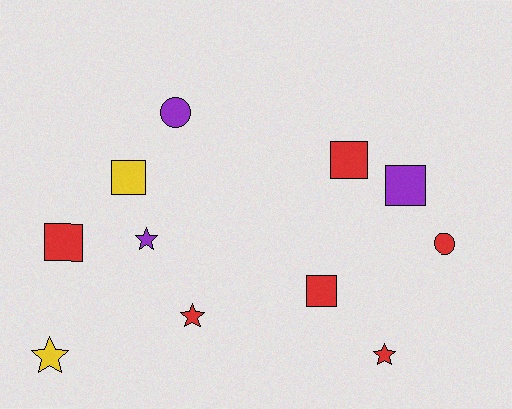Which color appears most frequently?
Red, with 6 objects.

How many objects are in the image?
There are 11 objects.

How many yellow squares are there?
There is 1 yellow square.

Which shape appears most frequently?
Square, with 5 objects.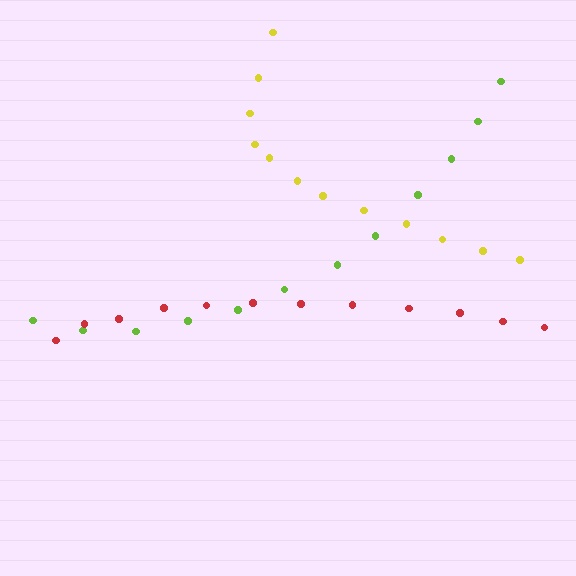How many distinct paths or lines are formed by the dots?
There are 3 distinct paths.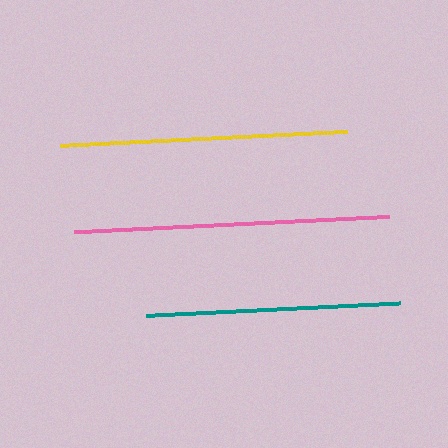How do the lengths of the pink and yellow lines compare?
The pink and yellow lines are approximately the same length.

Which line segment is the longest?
The pink line is the longest at approximately 315 pixels.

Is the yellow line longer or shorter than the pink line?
The pink line is longer than the yellow line.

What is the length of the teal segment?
The teal segment is approximately 253 pixels long.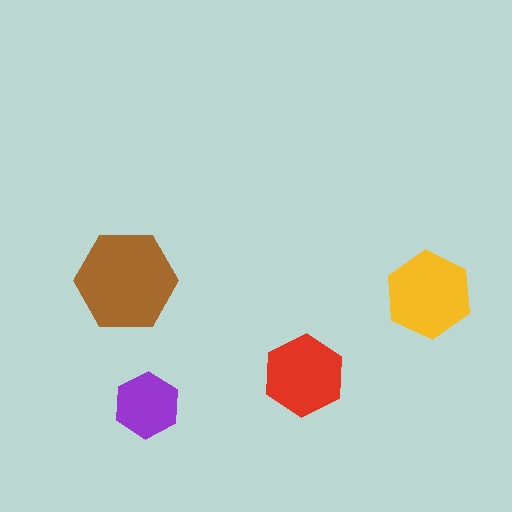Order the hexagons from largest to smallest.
the brown one, the yellow one, the red one, the purple one.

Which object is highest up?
The brown hexagon is topmost.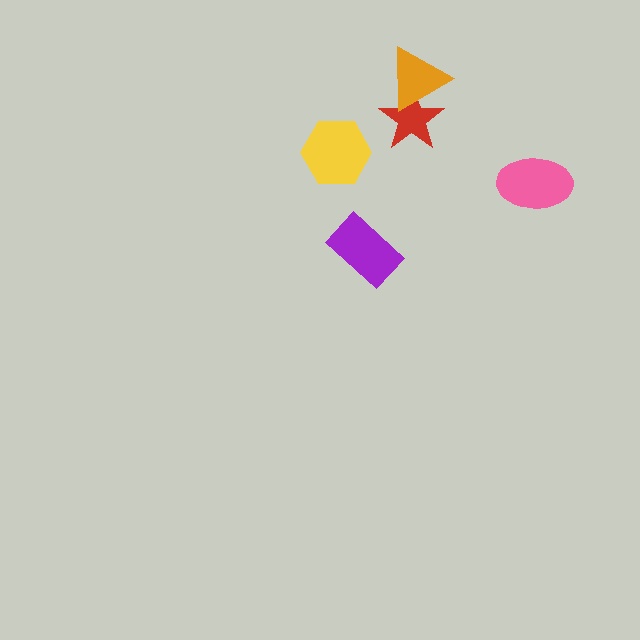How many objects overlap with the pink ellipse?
0 objects overlap with the pink ellipse.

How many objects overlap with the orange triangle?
1 object overlaps with the orange triangle.